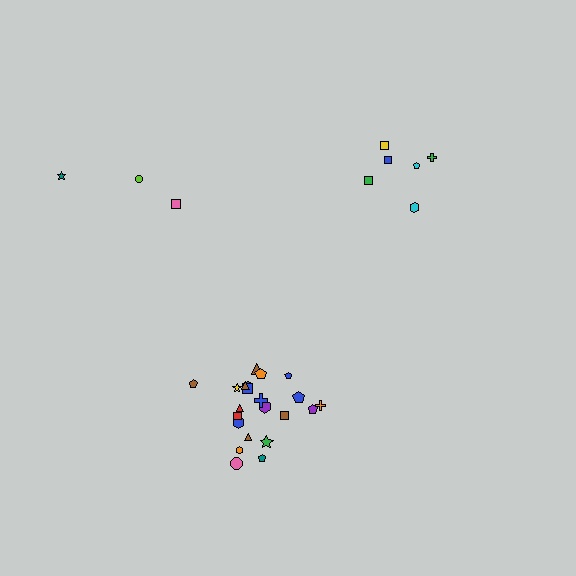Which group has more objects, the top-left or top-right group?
The top-right group.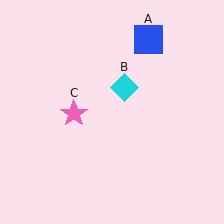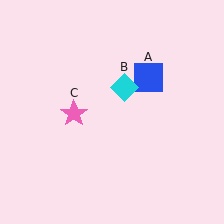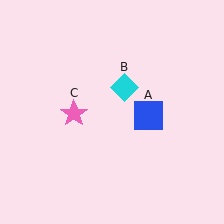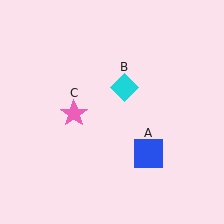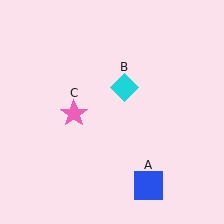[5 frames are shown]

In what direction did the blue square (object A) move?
The blue square (object A) moved down.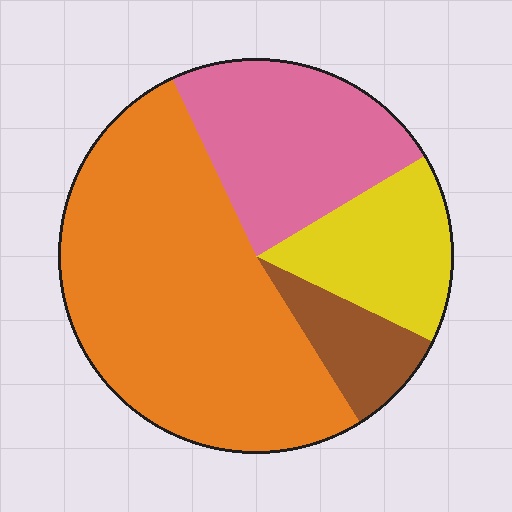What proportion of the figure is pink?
Pink covers 24% of the figure.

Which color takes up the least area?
Brown, at roughly 10%.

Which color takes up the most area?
Orange, at roughly 50%.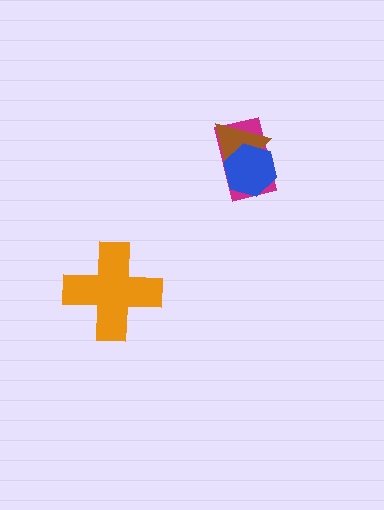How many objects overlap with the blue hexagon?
2 objects overlap with the blue hexagon.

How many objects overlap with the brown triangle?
2 objects overlap with the brown triangle.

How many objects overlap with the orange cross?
0 objects overlap with the orange cross.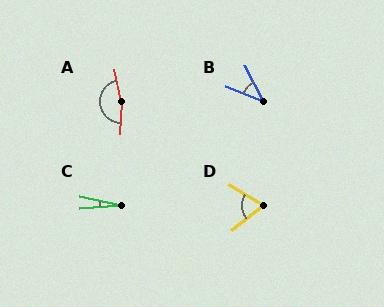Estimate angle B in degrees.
Approximately 41 degrees.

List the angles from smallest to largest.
C (16°), B (41°), D (70°), A (165°).